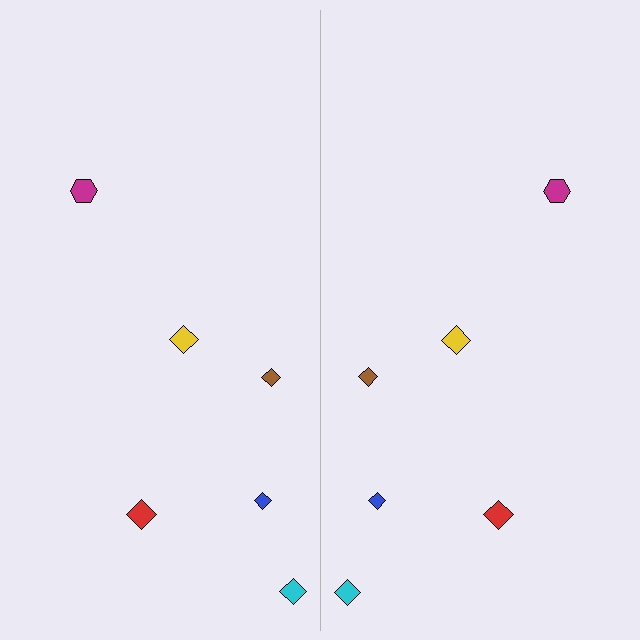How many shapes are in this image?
There are 12 shapes in this image.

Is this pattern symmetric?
Yes, this pattern has bilateral (reflection) symmetry.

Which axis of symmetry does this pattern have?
The pattern has a vertical axis of symmetry running through the center of the image.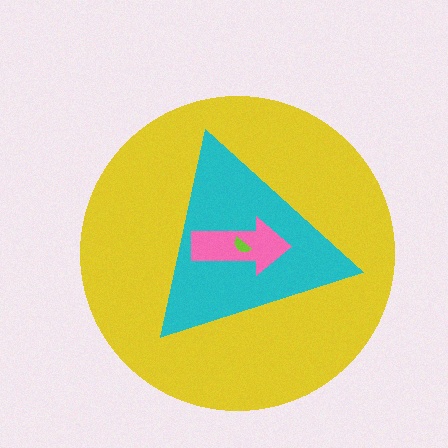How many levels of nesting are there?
4.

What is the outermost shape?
The yellow circle.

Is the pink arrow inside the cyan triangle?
Yes.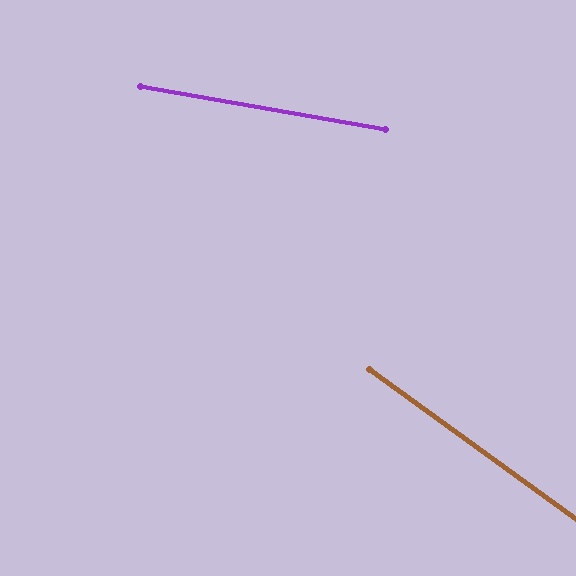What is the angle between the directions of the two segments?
Approximately 26 degrees.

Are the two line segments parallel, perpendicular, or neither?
Neither parallel nor perpendicular — they differ by about 26°.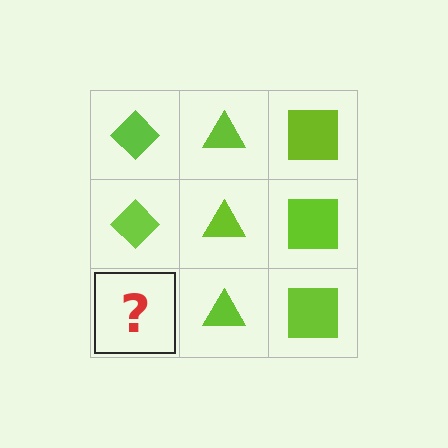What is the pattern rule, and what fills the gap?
The rule is that each column has a consistent shape. The gap should be filled with a lime diamond.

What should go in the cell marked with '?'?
The missing cell should contain a lime diamond.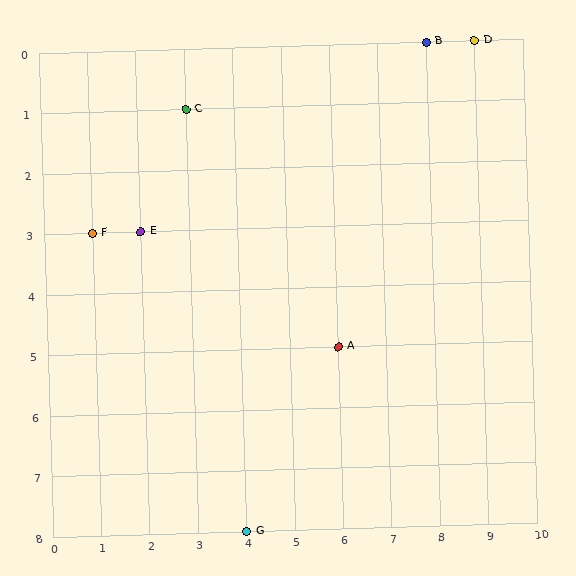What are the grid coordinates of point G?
Point G is at grid coordinates (4, 8).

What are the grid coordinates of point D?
Point D is at grid coordinates (9, 0).